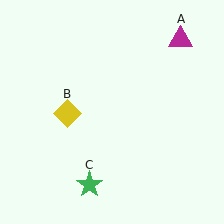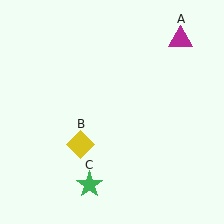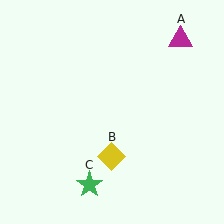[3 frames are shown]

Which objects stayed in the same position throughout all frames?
Magenta triangle (object A) and green star (object C) remained stationary.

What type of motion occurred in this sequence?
The yellow diamond (object B) rotated counterclockwise around the center of the scene.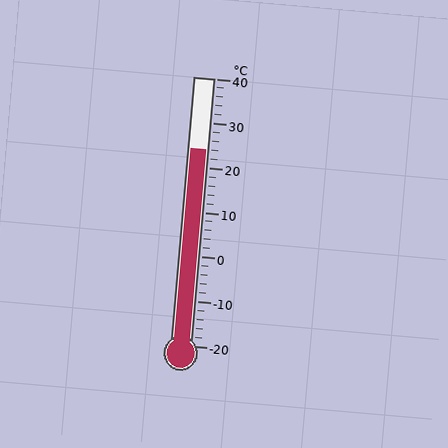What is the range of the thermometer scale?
The thermometer scale ranges from -20°C to 40°C.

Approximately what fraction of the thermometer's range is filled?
The thermometer is filled to approximately 75% of its range.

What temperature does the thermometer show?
The thermometer shows approximately 24°C.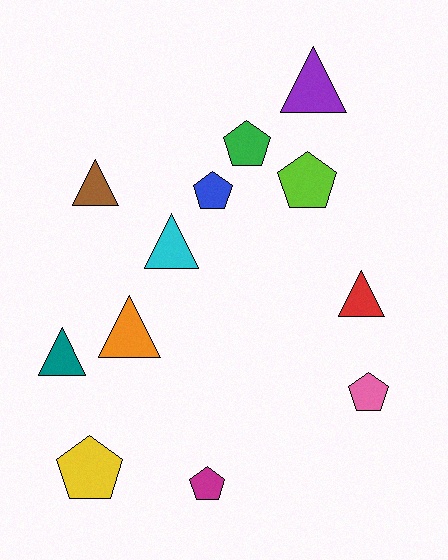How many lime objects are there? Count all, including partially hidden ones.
There is 1 lime object.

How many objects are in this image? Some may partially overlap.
There are 12 objects.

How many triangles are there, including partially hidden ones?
There are 6 triangles.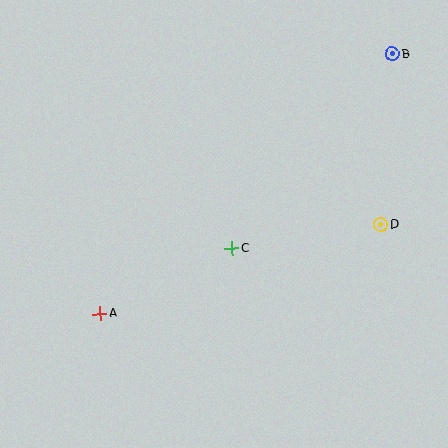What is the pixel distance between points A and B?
The distance between A and B is 391 pixels.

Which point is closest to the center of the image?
Point C at (232, 248) is closest to the center.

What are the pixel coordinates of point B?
Point B is at (392, 54).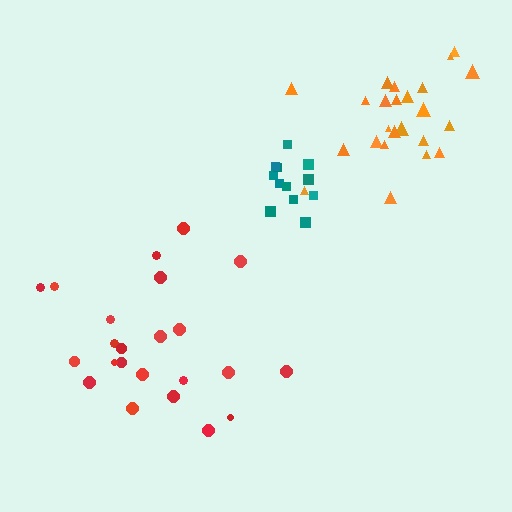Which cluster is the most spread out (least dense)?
Red.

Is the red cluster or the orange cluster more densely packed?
Orange.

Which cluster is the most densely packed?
Teal.